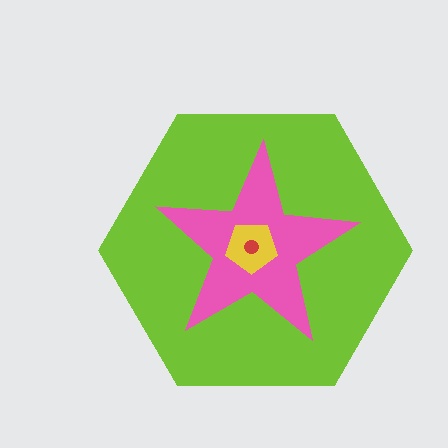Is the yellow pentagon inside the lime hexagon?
Yes.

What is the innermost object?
The red circle.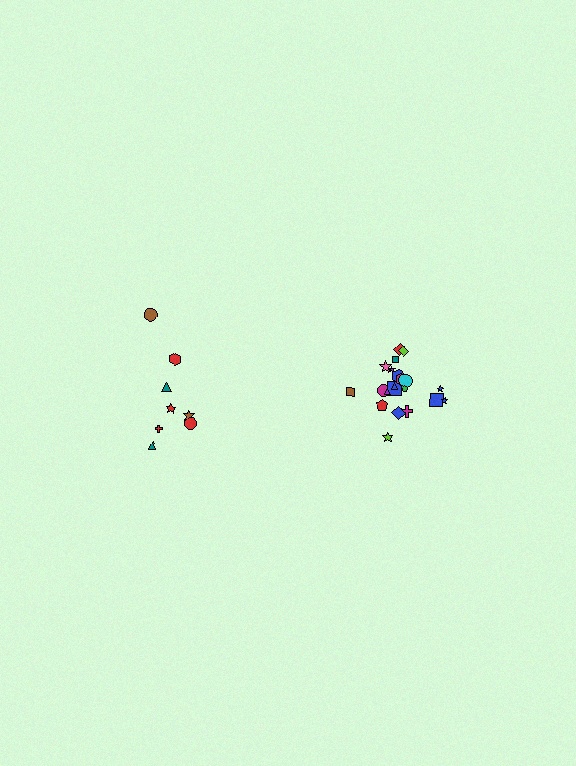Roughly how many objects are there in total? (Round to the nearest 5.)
Roughly 30 objects in total.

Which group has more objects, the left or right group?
The right group.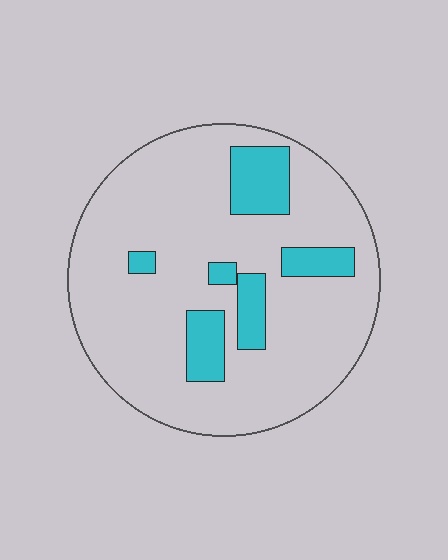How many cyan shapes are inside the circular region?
6.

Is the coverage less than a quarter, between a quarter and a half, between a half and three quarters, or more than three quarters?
Less than a quarter.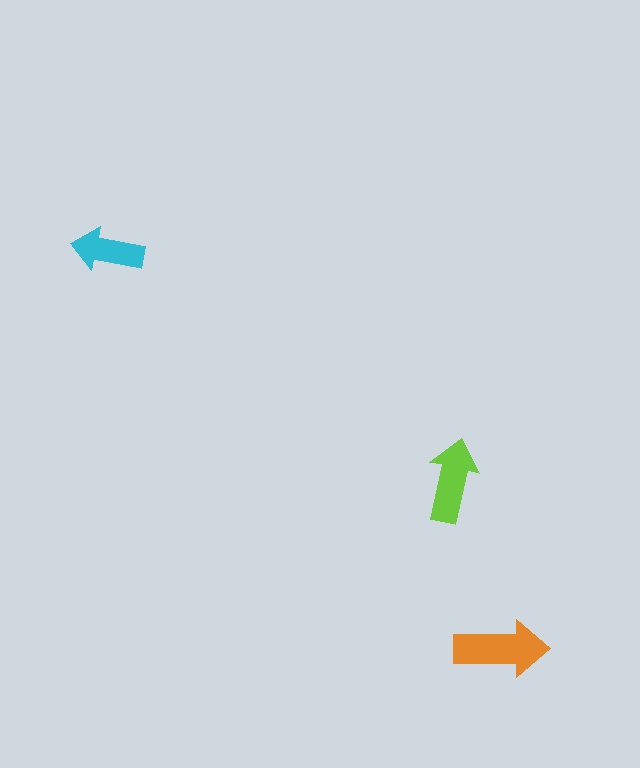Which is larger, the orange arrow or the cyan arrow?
The orange one.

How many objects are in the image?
There are 3 objects in the image.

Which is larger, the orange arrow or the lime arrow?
The orange one.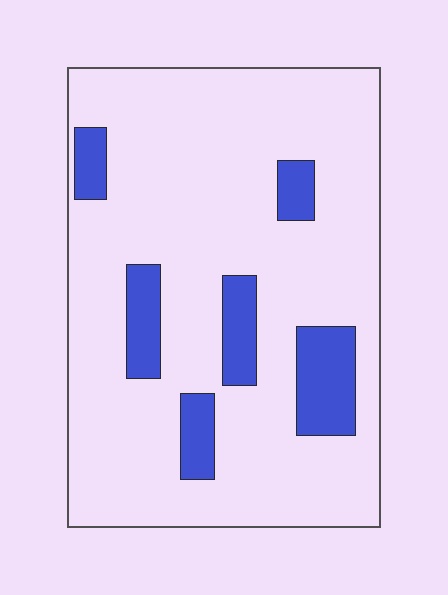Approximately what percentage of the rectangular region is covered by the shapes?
Approximately 15%.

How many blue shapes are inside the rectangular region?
6.